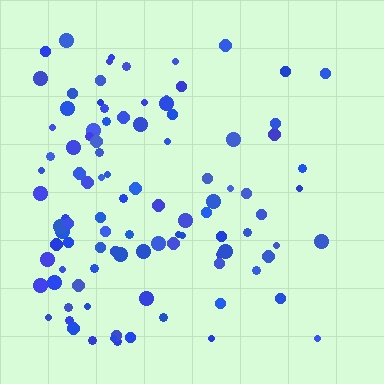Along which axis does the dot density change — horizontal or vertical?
Horizontal.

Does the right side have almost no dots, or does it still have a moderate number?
Still a moderate number, just noticeably fewer than the left.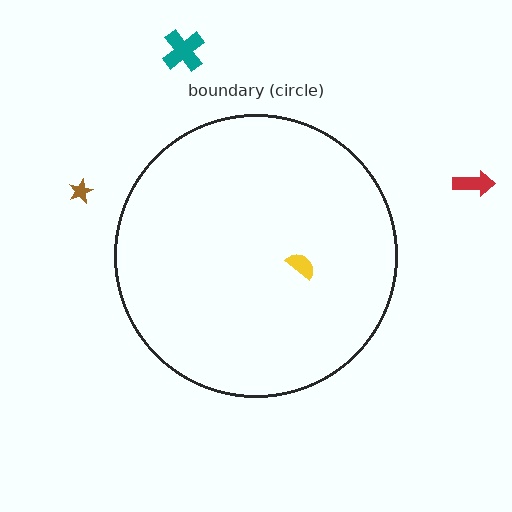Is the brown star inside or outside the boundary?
Outside.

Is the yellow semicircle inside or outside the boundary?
Inside.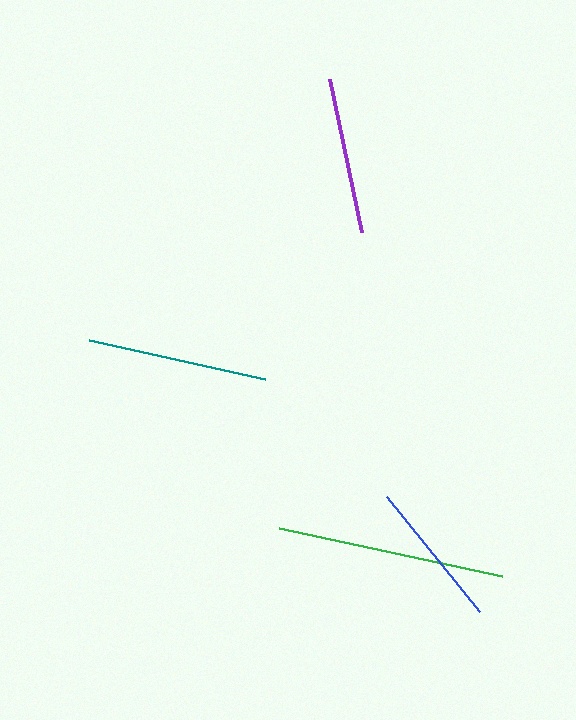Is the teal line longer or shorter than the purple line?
The teal line is longer than the purple line.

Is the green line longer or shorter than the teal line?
The green line is longer than the teal line.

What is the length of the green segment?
The green segment is approximately 228 pixels long.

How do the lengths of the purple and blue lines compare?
The purple and blue lines are approximately the same length.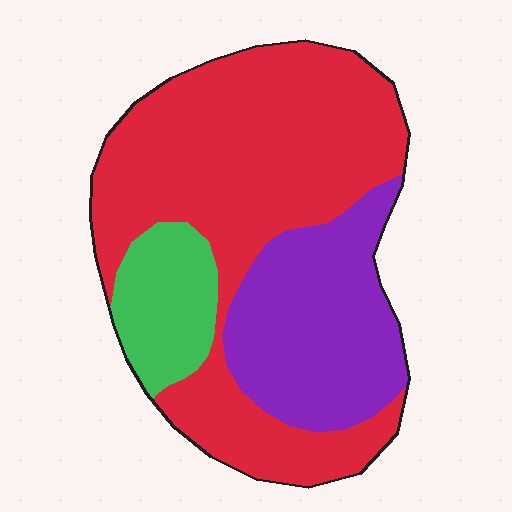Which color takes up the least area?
Green, at roughly 15%.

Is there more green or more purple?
Purple.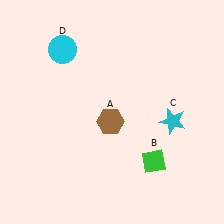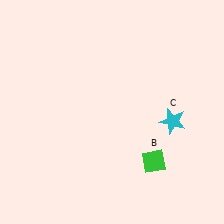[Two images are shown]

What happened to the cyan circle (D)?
The cyan circle (D) was removed in Image 2. It was in the top-left area of Image 1.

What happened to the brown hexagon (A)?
The brown hexagon (A) was removed in Image 2. It was in the bottom-left area of Image 1.